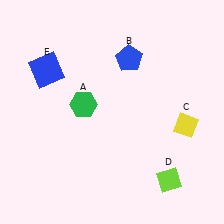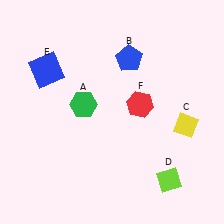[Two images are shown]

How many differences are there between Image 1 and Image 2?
There is 1 difference between the two images.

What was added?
A red hexagon (F) was added in Image 2.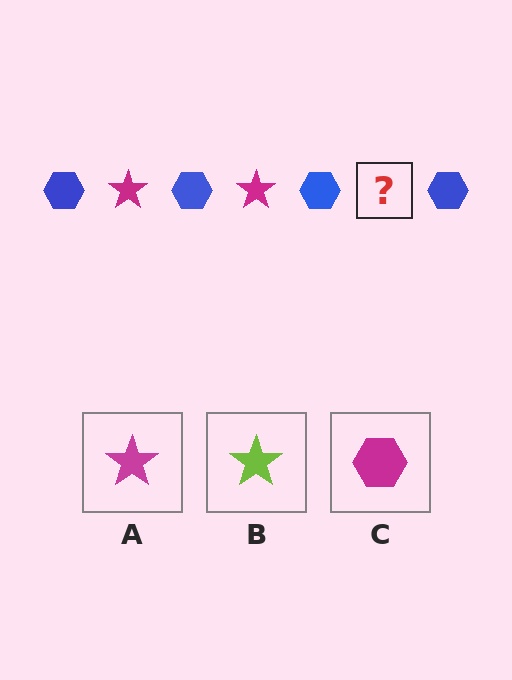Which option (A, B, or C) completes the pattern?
A.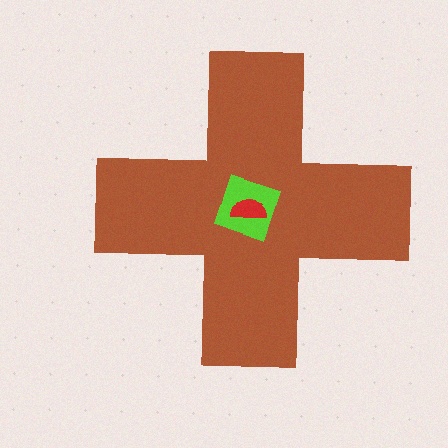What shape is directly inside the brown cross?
The lime diamond.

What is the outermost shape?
The brown cross.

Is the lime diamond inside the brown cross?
Yes.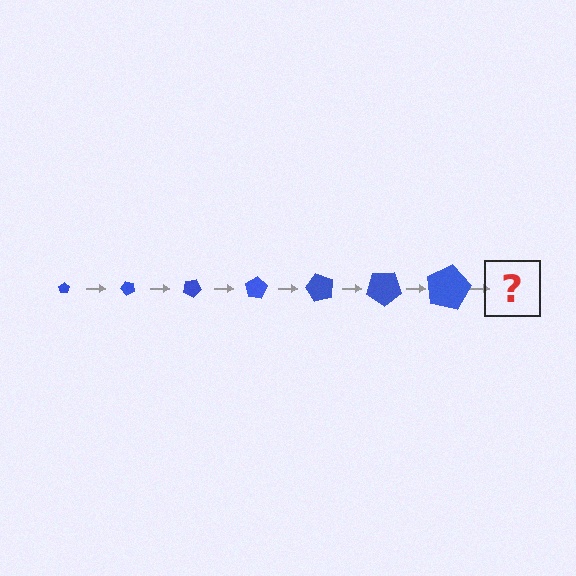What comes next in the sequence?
The next element should be a pentagon, larger than the previous one and rotated 350 degrees from the start.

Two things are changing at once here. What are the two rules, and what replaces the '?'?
The two rules are that the pentagon grows larger each step and it rotates 50 degrees each step. The '?' should be a pentagon, larger than the previous one and rotated 350 degrees from the start.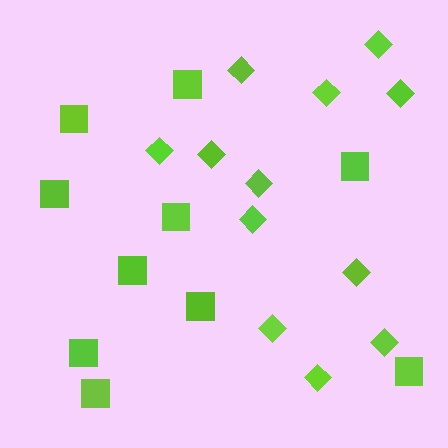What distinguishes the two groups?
There are 2 groups: one group of squares (10) and one group of diamonds (12).